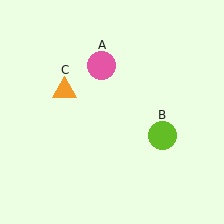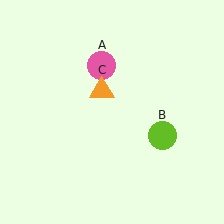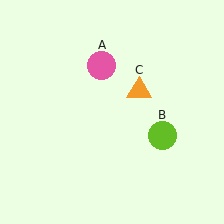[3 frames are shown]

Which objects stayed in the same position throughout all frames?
Pink circle (object A) and lime circle (object B) remained stationary.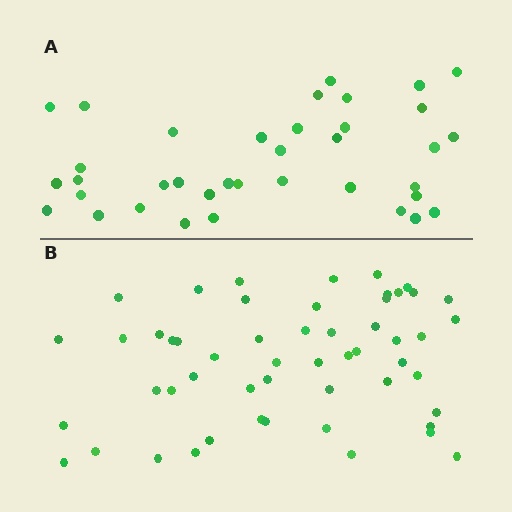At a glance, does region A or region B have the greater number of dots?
Region B (the bottom region) has more dots.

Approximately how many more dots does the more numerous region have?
Region B has approximately 15 more dots than region A.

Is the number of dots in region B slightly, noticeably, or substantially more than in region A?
Region B has noticeably more, but not dramatically so. The ratio is roughly 1.4 to 1.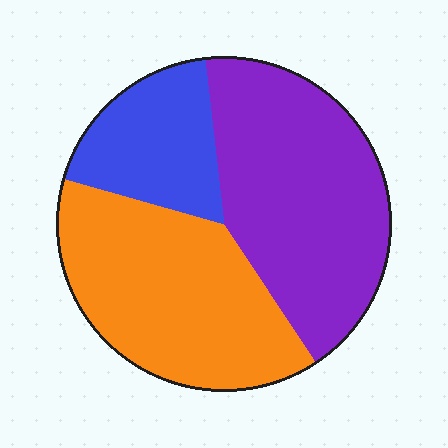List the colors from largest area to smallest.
From largest to smallest: purple, orange, blue.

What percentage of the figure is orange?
Orange covers 39% of the figure.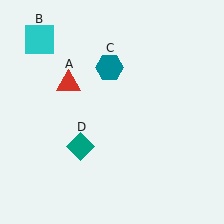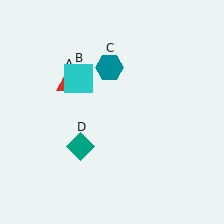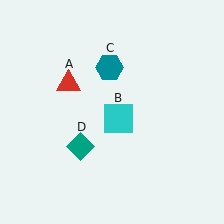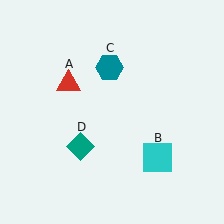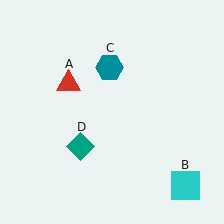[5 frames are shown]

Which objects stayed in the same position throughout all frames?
Red triangle (object A) and teal hexagon (object C) and teal diamond (object D) remained stationary.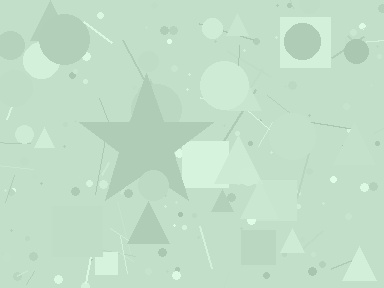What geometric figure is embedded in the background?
A star is embedded in the background.